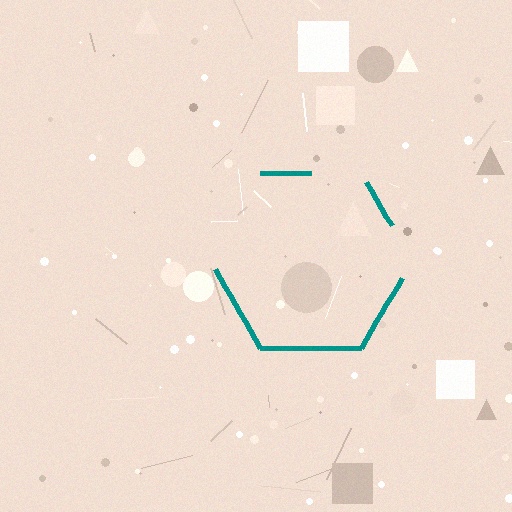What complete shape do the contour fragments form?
The contour fragments form a hexagon.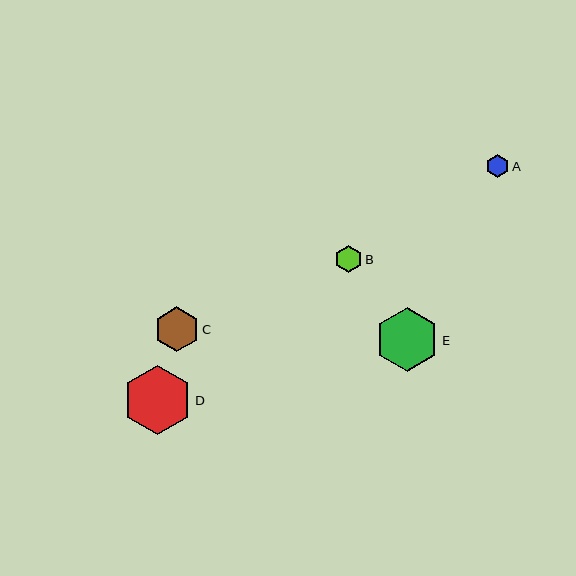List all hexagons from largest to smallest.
From largest to smallest: D, E, C, B, A.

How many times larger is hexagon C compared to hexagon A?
Hexagon C is approximately 1.9 times the size of hexagon A.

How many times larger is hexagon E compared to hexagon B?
Hexagon E is approximately 2.3 times the size of hexagon B.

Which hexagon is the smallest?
Hexagon A is the smallest with a size of approximately 23 pixels.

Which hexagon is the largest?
Hexagon D is the largest with a size of approximately 69 pixels.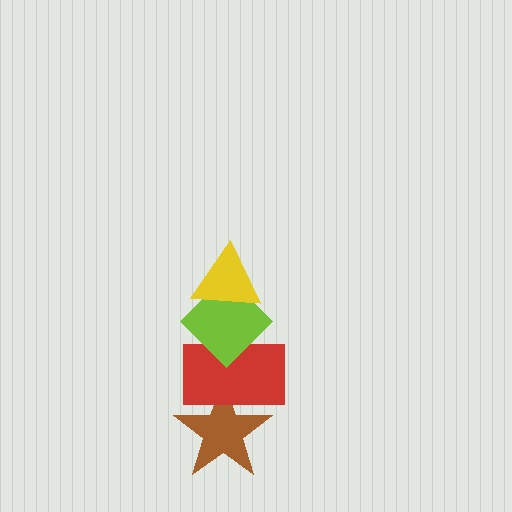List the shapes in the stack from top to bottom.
From top to bottom: the yellow triangle, the lime diamond, the red rectangle, the brown star.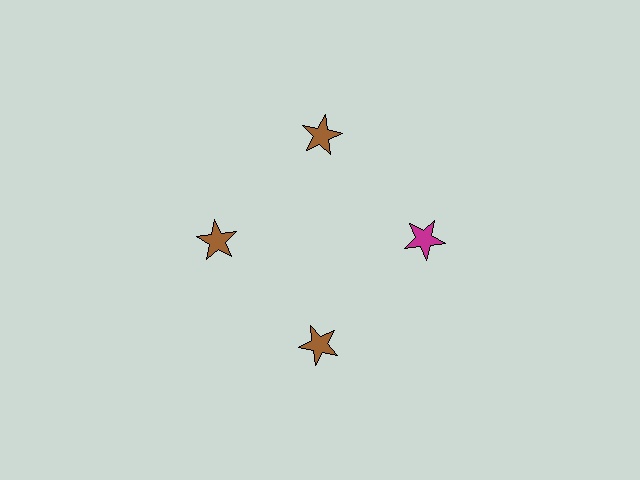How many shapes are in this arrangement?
There are 4 shapes arranged in a ring pattern.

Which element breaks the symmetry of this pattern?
The magenta star at roughly the 3 o'clock position breaks the symmetry. All other shapes are brown stars.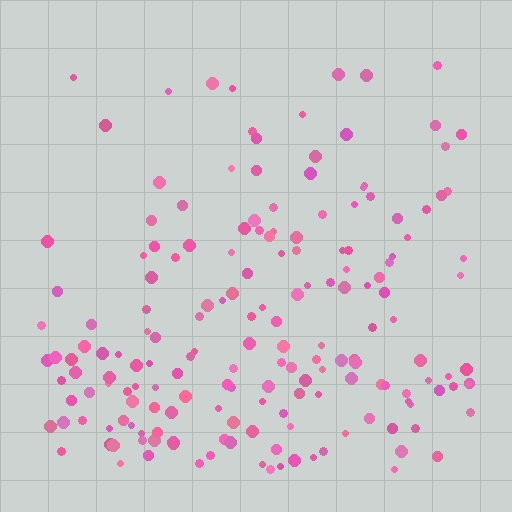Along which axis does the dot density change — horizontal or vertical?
Vertical.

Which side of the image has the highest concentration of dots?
The bottom.